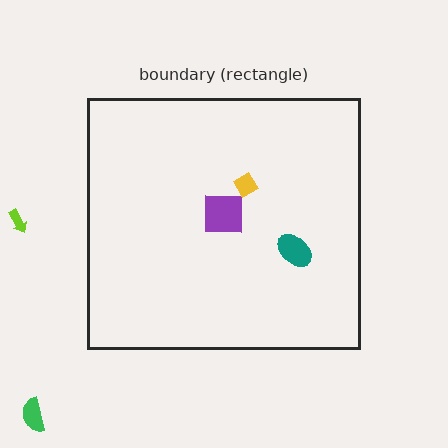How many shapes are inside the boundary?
3 inside, 2 outside.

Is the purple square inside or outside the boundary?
Inside.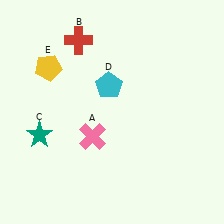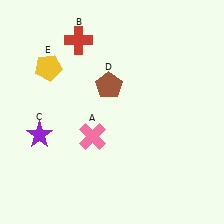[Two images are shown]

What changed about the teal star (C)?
In Image 1, C is teal. In Image 2, it changed to purple.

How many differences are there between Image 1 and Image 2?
There are 2 differences between the two images.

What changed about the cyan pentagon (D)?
In Image 1, D is cyan. In Image 2, it changed to brown.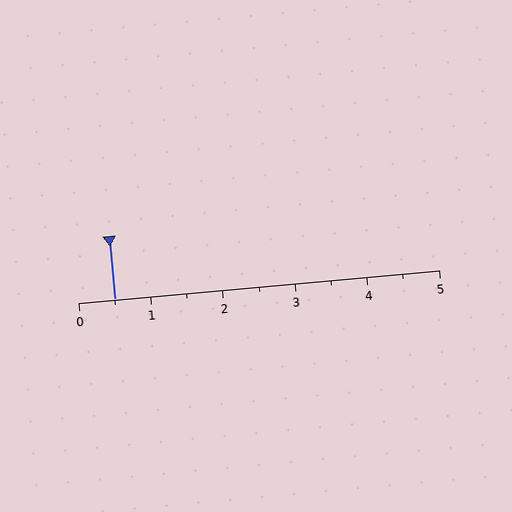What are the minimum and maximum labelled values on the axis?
The axis runs from 0 to 5.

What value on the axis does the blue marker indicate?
The marker indicates approximately 0.5.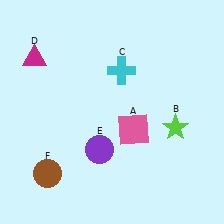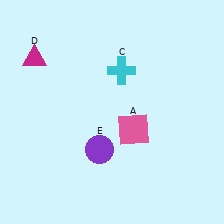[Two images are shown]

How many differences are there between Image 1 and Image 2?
There are 2 differences between the two images.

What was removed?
The brown circle (F), the lime star (B) were removed in Image 2.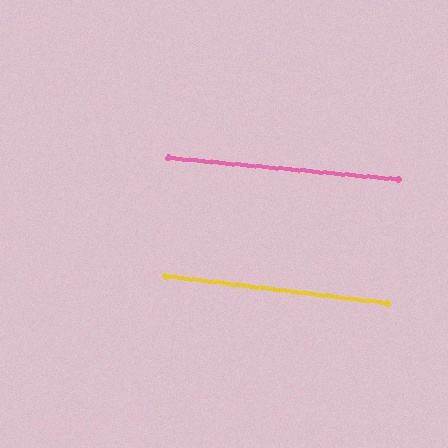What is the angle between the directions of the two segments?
Approximately 1 degree.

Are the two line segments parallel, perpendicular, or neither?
Parallel — their directions differ by only 1.4°.